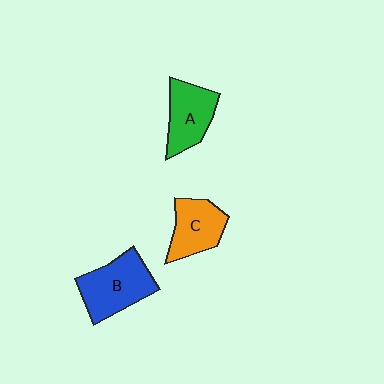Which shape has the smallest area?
Shape C (orange).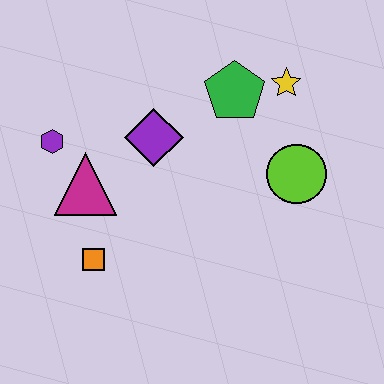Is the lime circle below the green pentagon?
Yes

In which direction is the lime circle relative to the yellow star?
The lime circle is below the yellow star.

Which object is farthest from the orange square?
The yellow star is farthest from the orange square.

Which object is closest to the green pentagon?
The yellow star is closest to the green pentagon.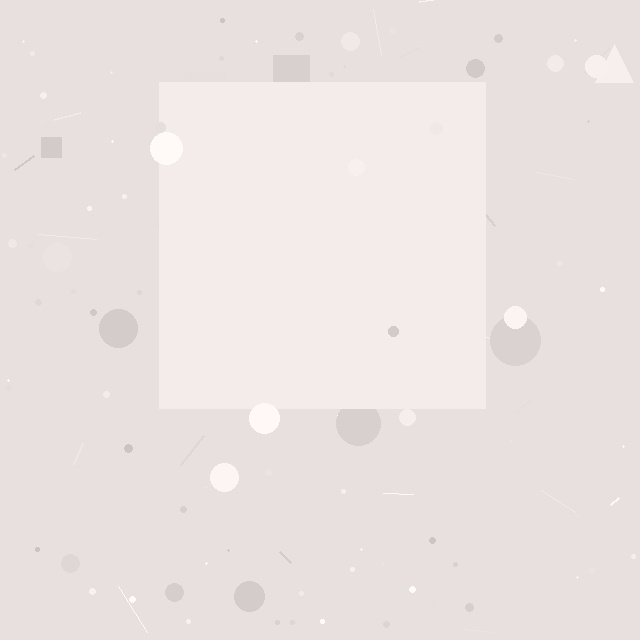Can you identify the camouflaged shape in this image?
The camouflaged shape is a square.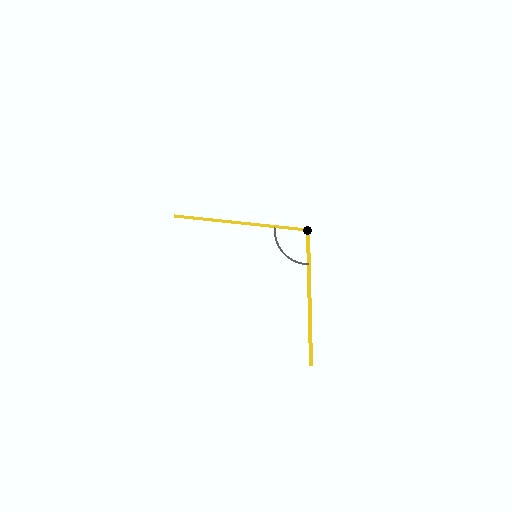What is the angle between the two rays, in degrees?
Approximately 97 degrees.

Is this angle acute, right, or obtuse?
It is obtuse.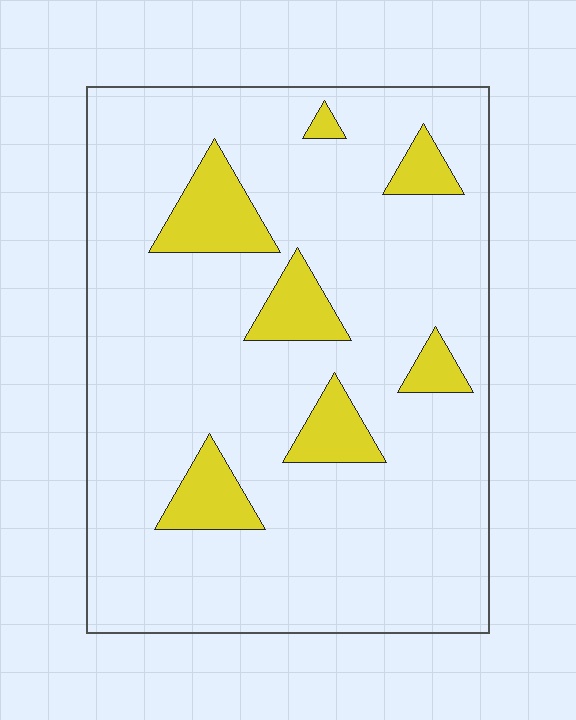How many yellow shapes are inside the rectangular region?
7.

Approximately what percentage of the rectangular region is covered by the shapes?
Approximately 15%.